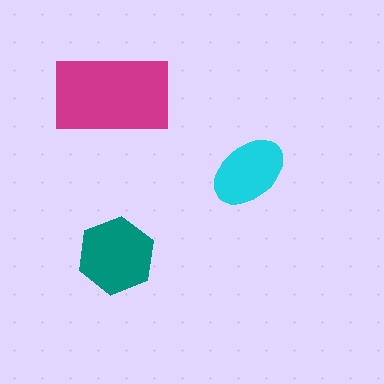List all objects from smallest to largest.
The cyan ellipse, the teal hexagon, the magenta rectangle.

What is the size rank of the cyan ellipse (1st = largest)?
3rd.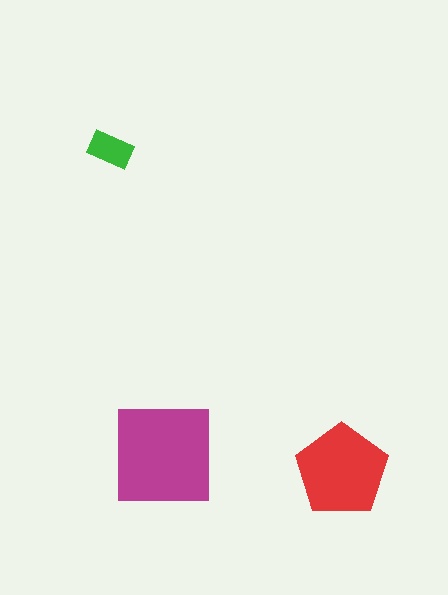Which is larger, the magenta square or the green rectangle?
The magenta square.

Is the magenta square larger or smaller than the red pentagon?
Larger.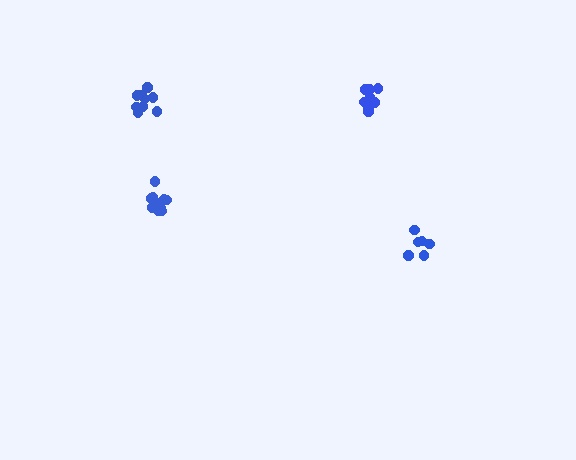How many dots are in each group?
Group 1: 6 dots, Group 2: 10 dots, Group 3: 11 dots, Group 4: 9 dots (36 total).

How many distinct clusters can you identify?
There are 4 distinct clusters.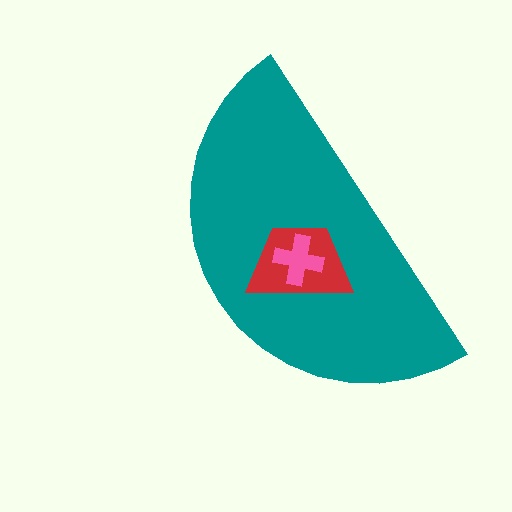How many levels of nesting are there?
3.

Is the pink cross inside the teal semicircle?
Yes.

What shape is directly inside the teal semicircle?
The red trapezoid.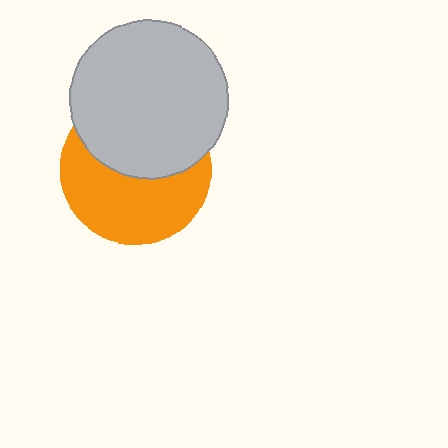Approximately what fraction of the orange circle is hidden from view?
Roughly 46% of the orange circle is hidden behind the light gray circle.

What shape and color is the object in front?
The object in front is a light gray circle.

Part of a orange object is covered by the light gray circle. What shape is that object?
It is a circle.